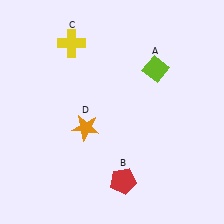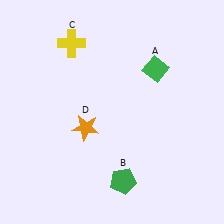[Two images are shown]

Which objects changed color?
A changed from lime to green. B changed from red to green.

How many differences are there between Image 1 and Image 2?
There are 2 differences between the two images.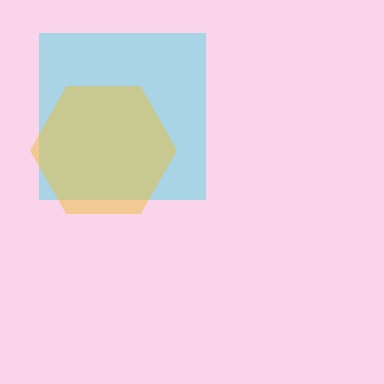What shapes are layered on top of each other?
The layered shapes are: a cyan square, a yellow hexagon.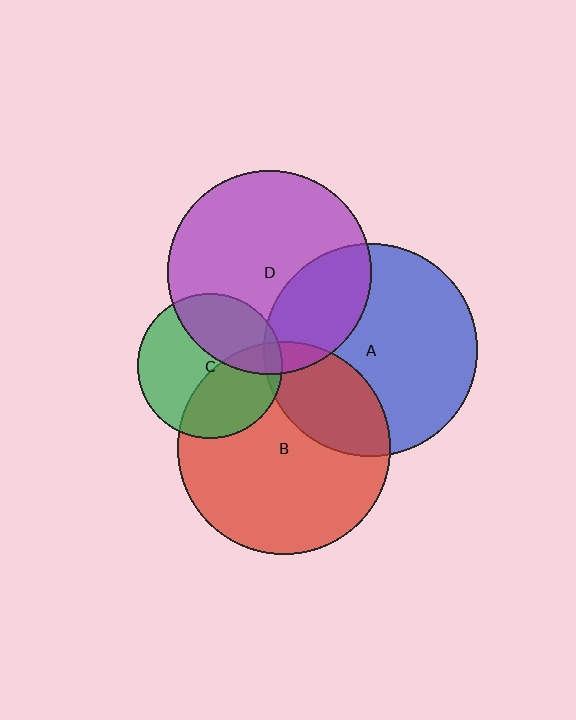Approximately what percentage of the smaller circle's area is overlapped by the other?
Approximately 5%.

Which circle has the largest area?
Circle A (blue).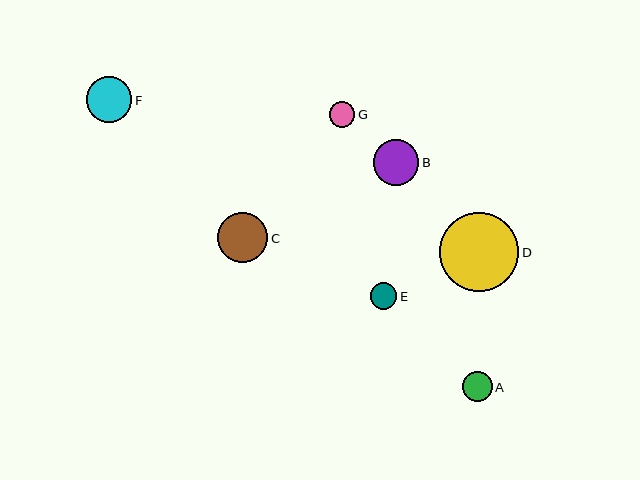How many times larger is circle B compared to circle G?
Circle B is approximately 1.8 times the size of circle G.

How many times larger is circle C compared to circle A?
Circle C is approximately 1.7 times the size of circle A.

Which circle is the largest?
Circle D is the largest with a size of approximately 79 pixels.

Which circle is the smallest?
Circle G is the smallest with a size of approximately 25 pixels.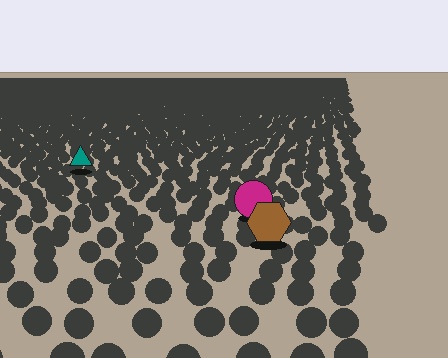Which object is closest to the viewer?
The brown hexagon is closest. The texture marks near it are larger and more spread out.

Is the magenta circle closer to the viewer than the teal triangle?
Yes. The magenta circle is closer — you can tell from the texture gradient: the ground texture is coarser near it.